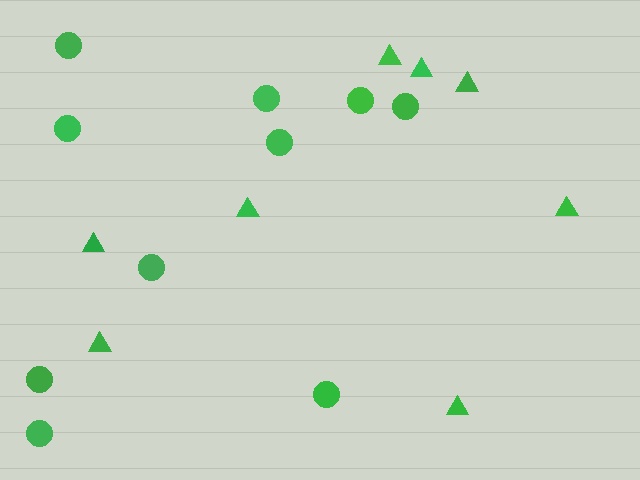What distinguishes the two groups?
There are 2 groups: one group of circles (10) and one group of triangles (8).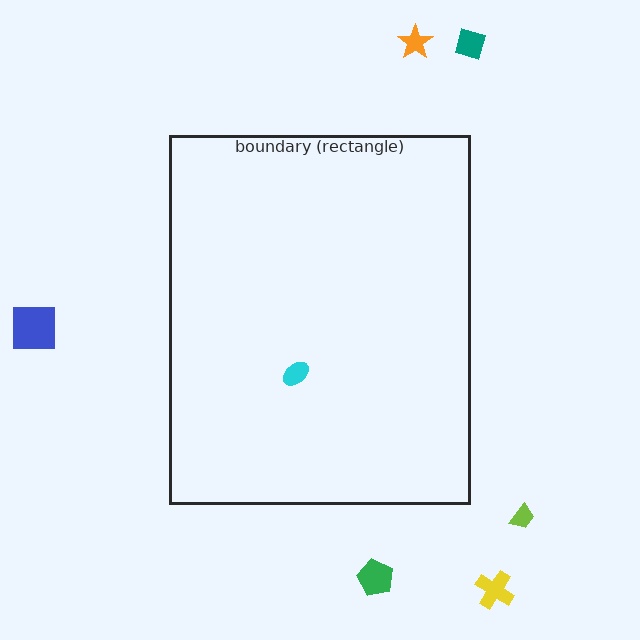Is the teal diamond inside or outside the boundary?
Outside.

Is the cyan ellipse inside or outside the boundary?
Inside.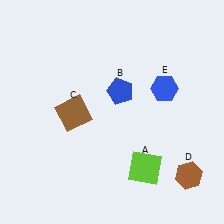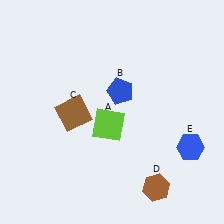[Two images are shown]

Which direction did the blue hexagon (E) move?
The blue hexagon (E) moved down.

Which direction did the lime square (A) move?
The lime square (A) moved up.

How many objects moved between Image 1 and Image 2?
3 objects moved between the two images.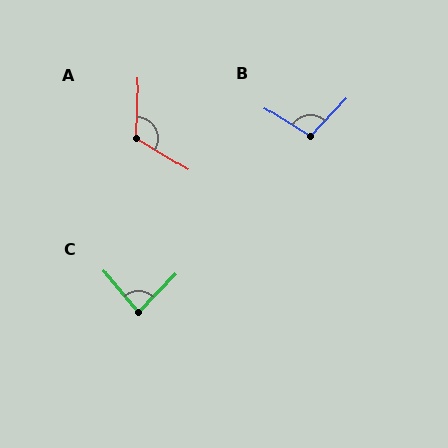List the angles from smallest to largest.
C (84°), B (101°), A (119°).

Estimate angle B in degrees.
Approximately 101 degrees.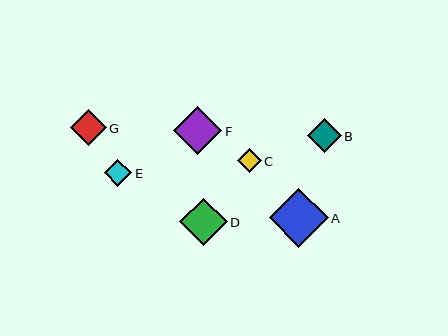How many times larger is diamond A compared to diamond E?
Diamond A is approximately 2.1 times the size of diamond E.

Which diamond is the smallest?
Diamond C is the smallest with a size of approximately 23 pixels.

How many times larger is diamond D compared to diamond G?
Diamond D is approximately 1.3 times the size of diamond G.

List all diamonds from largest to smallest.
From largest to smallest: A, F, D, G, B, E, C.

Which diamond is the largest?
Diamond A is the largest with a size of approximately 59 pixels.